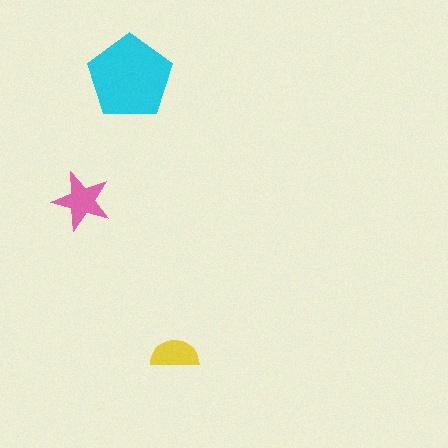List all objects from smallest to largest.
The yellow semicircle, the pink star, the cyan pentagon.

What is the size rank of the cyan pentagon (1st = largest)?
1st.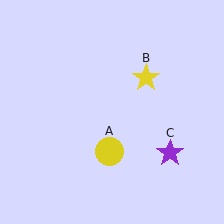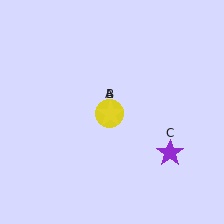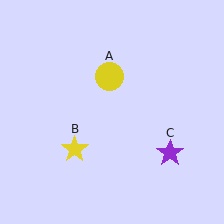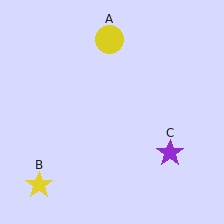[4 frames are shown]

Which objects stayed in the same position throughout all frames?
Purple star (object C) remained stationary.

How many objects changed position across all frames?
2 objects changed position: yellow circle (object A), yellow star (object B).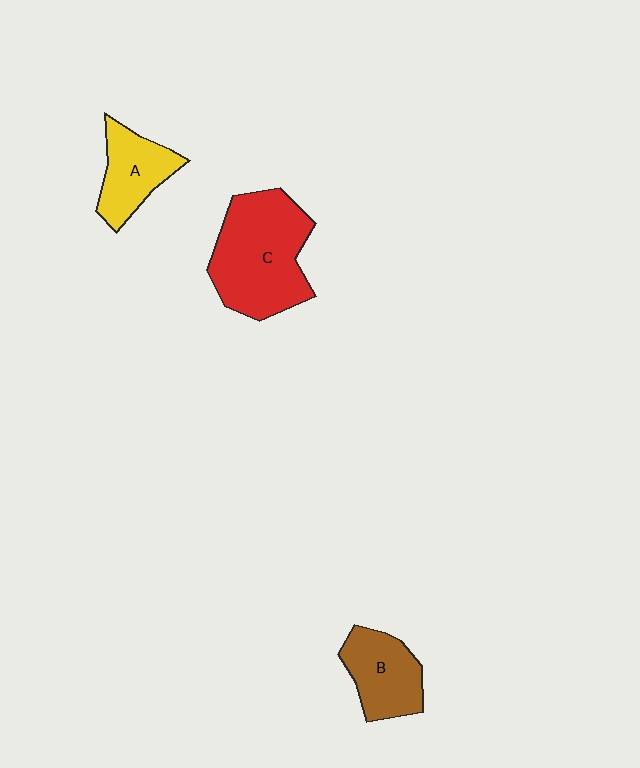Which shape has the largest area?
Shape C (red).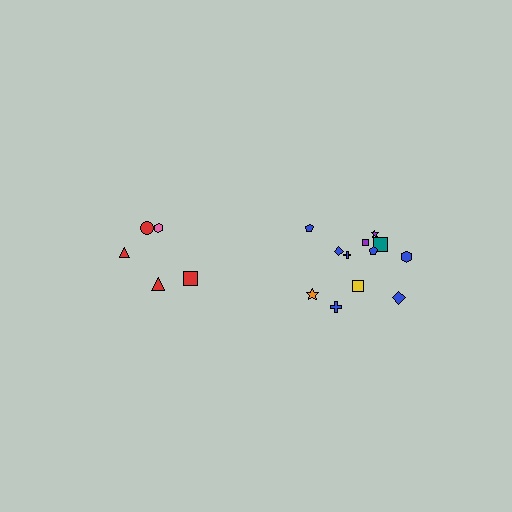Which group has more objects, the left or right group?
The right group.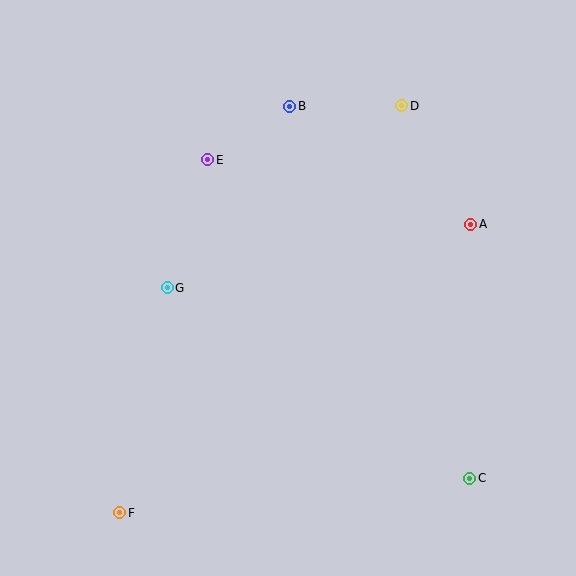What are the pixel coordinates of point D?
Point D is at (402, 106).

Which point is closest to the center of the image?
Point G at (167, 288) is closest to the center.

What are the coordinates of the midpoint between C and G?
The midpoint between C and G is at (318, 383).